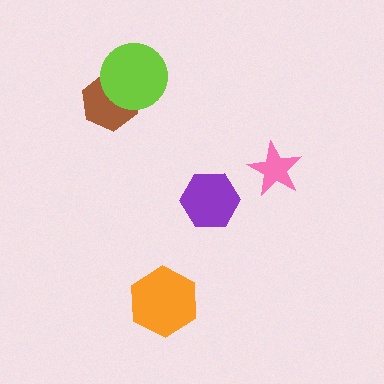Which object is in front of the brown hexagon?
The lime circle is in front of the brown hexagon.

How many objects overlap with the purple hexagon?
0 objects overlap with the purple hexagon.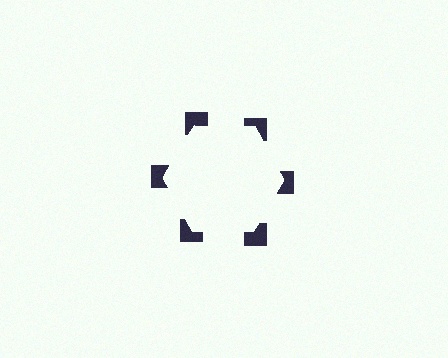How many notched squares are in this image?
There are 6 — one at each vertex of the illusory hexagon.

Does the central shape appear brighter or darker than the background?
It typically appears slightly brighter than the background, even though no actual brightness change is drawn.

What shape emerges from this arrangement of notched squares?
An illusory hexagon — its edges are inferred from the aligned wedge cuts in the notched squares, not physically drawn.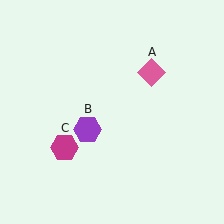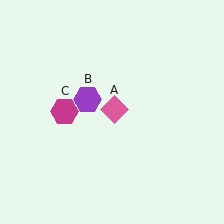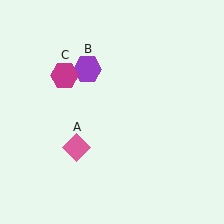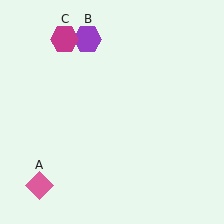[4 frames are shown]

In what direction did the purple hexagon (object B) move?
The purple hexagon (object B) moved up.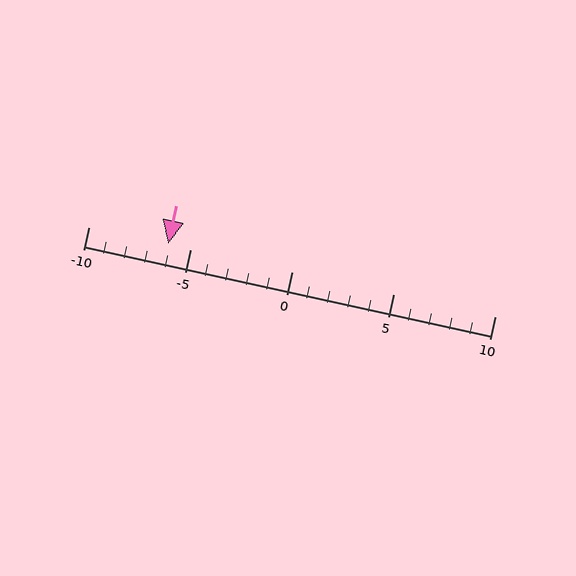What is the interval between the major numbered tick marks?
The major tick marks are spaced 5 units apart.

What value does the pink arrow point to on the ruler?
The pink arrow points to approximately -6.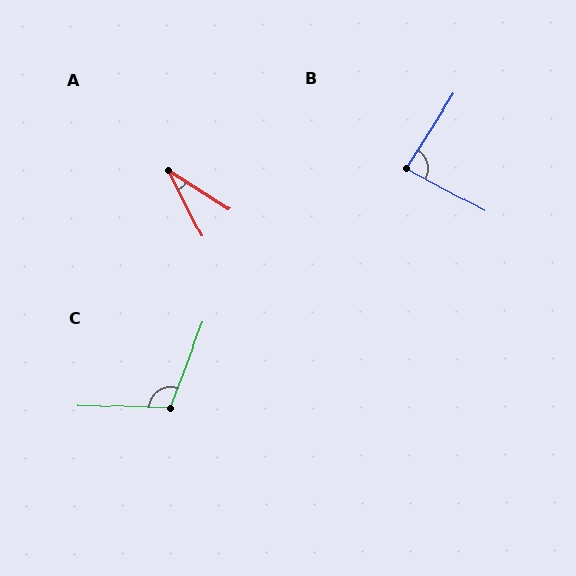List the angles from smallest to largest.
A (31°), B (86°), C (110°).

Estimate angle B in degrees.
Approximately 86 degrees.